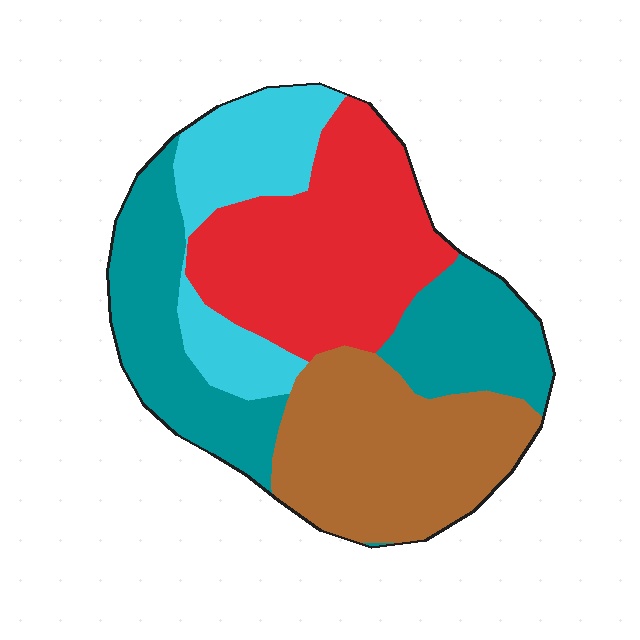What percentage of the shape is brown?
Brown takes up about one quarter (1/4) of the shape.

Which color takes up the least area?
Cyan, at roughly 15%.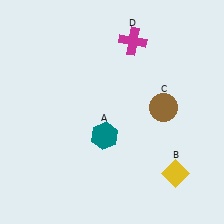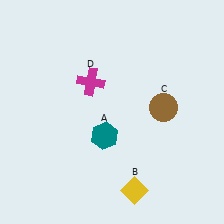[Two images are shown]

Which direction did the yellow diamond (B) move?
The yellow diamond (B) moved left.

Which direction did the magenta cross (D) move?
The magenta cross (D) moved left.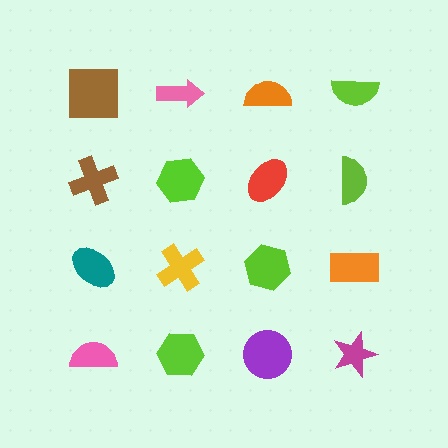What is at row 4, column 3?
A purple circle.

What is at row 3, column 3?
A lime hexagon.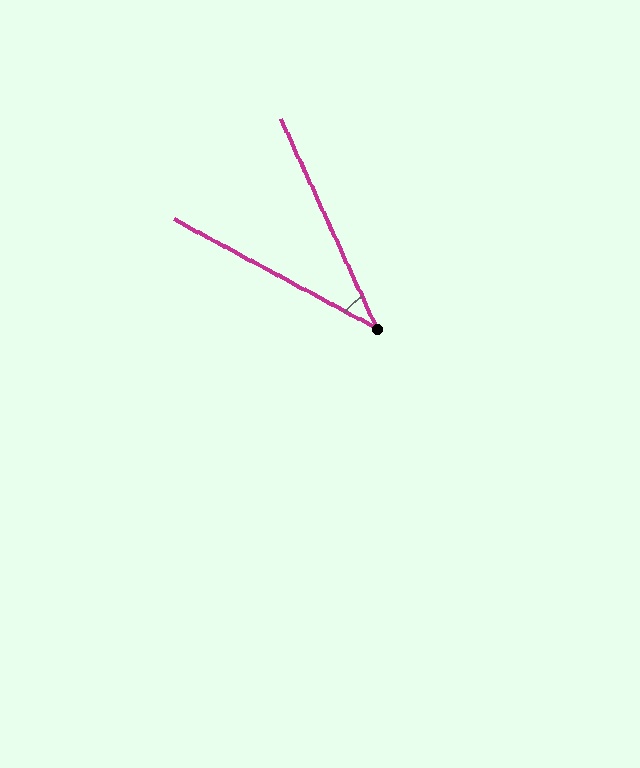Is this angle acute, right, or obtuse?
It is acute.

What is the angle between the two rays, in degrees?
Approximately 37 degrees.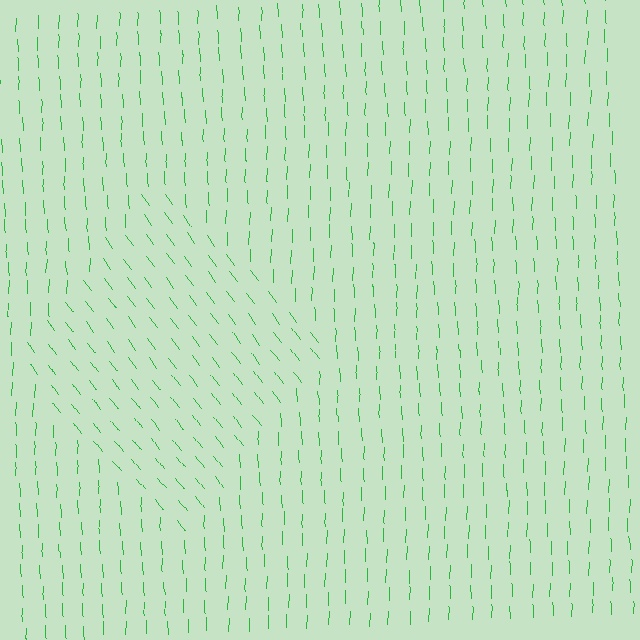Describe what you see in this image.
The image is filled with small green line segments. A diamond region in the image has lines oriented differently from the surrounding lines, creating a visible texture boundary.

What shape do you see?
I see a diamond.